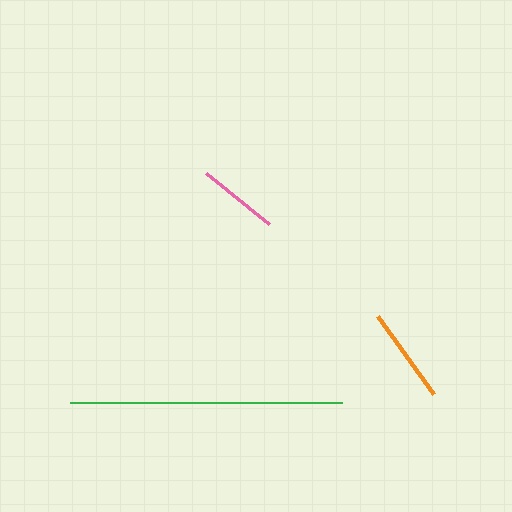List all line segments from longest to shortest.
From longest to shortest: green, orange, pink.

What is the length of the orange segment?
The orange segment is approximately 96 pixels long.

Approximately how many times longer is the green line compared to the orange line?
The green line is approximately 2.8 times the length of the orange line.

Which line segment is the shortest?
The pink line is the shortest at approximately 82 pixels.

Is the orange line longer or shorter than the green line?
The green line is longer than the orange line.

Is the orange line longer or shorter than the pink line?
The orange line is longer than the pink line.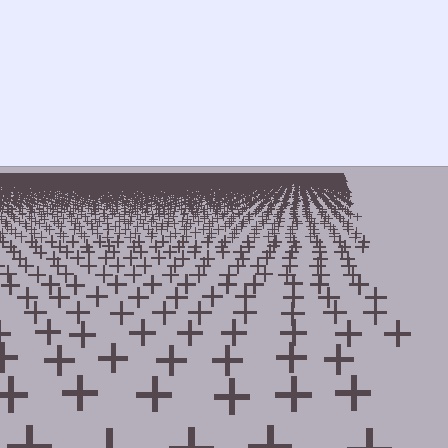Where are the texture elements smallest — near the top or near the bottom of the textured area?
Near the top.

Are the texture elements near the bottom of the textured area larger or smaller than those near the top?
Larger. Near the bottom, elements are closer to the viewer and appear at a bigger on-screen size.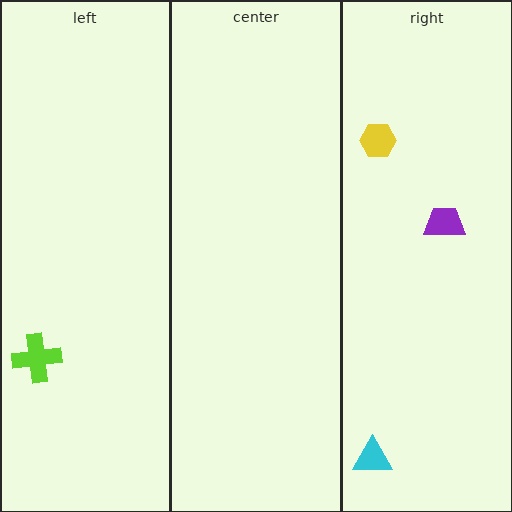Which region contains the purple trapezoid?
The right region.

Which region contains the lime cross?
The left region.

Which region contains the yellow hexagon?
The right region.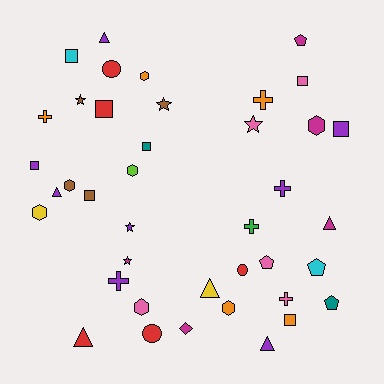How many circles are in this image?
There are 3 circles.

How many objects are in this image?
There are 40 objects.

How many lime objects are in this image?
There is 1 lime object.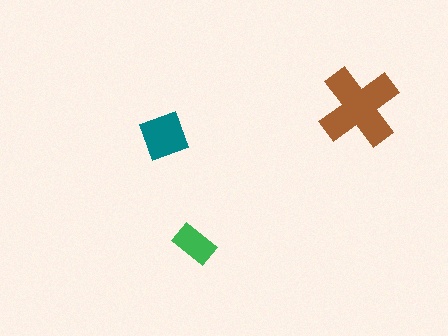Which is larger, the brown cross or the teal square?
The brown cross.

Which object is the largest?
The brown cross.